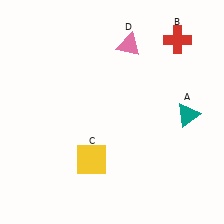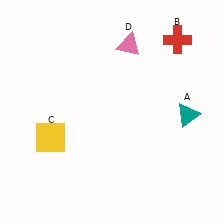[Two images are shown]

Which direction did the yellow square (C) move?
The yellow square (C) moved left.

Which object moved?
The yellow square (C) moved left.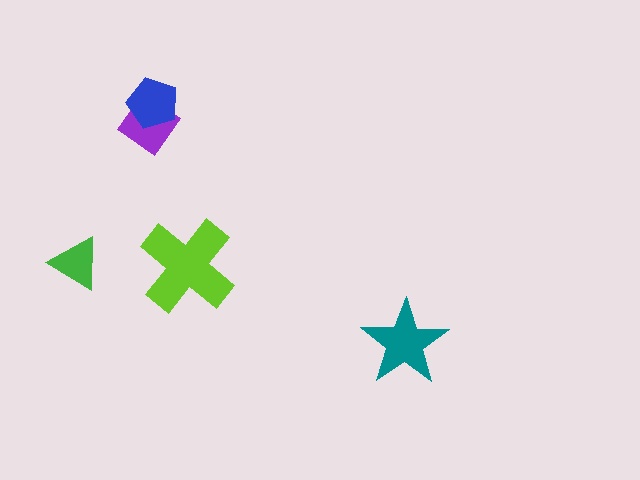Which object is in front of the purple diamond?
The blue pentagon is in front of the purple diamond.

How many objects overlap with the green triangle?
0 objects overlap with the green triangle.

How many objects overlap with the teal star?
0 objects overlap with the teal star.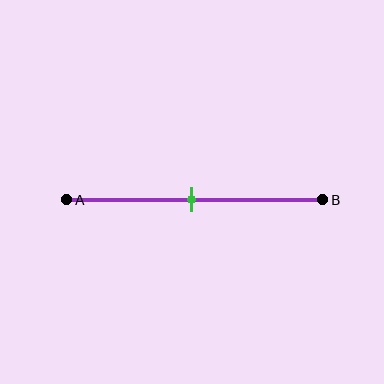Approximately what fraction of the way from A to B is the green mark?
The green mark is approximately 50% of the way from A to B.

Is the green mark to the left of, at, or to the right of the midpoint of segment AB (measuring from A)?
The green mark is approximately at the midpoint of segment AB.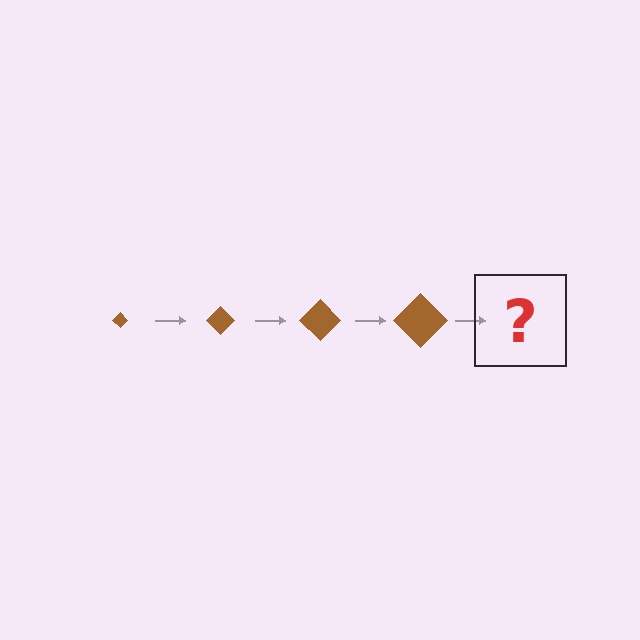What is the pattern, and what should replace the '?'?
The pattern is that the diamond gets progressively larger each step. The '?' should be a brown diamond, larger than the previous one.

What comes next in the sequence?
The next element should be a brown diamond, larger than the previous one.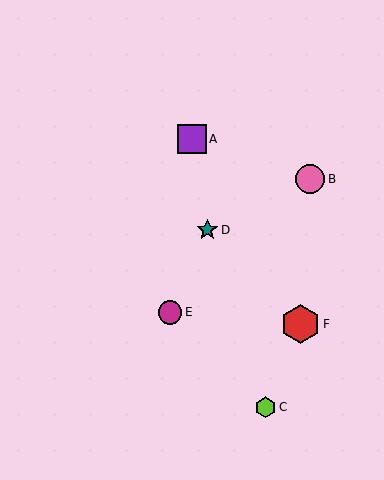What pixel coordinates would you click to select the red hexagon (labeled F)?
Click at (300, 324) to select the red hexagon F.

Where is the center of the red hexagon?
The center of the red hexagon is at (300, 324).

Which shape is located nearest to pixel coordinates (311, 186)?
The pink circle (labeled B) at (310, 179) is nearest to that location.